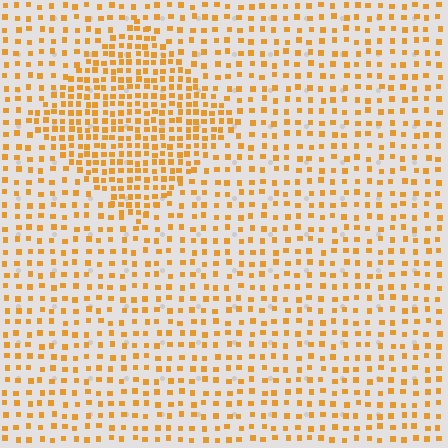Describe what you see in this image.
The image contains small orange elements arranged at two different densities. A diamond-shaped region is visible where the elements are more densely packed than the surrounding area.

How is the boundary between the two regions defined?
The boundary is defined by a change in element density (approximately 2.0x ratio). All elements are the same color, size, and shape.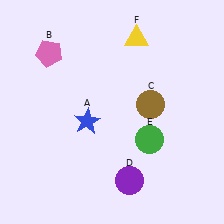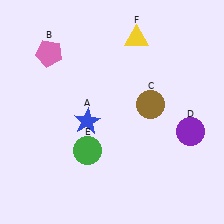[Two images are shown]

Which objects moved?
The objects that moved are: the purple circle (D), the green circle (E).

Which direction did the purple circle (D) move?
The purple circle (D) moved right.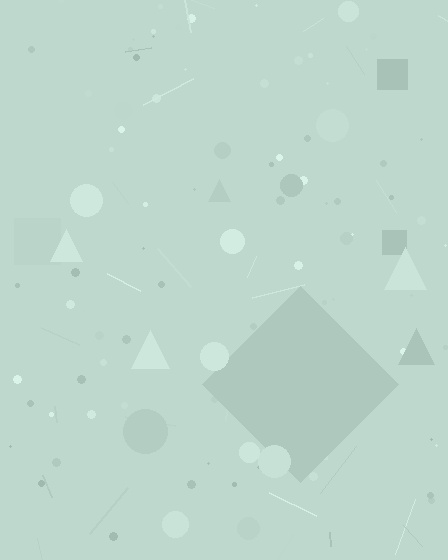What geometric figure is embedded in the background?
A diamond is embedded in the background.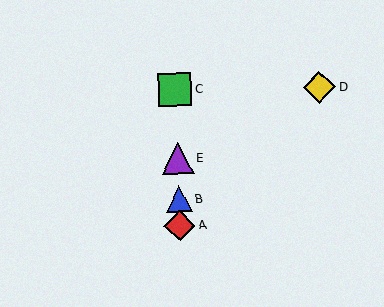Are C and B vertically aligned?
Yes, both are at x≈175.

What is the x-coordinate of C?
Object C is at x≈175.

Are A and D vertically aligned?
No, A is at x≈180 and D is at x≈320.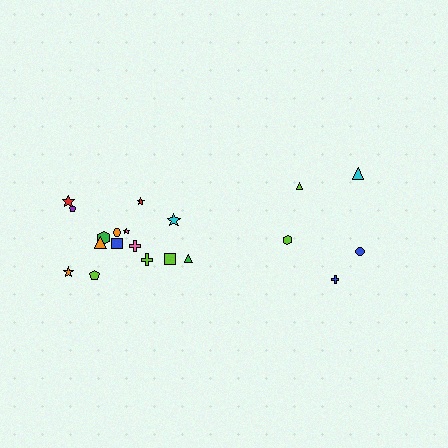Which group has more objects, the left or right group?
The left group.